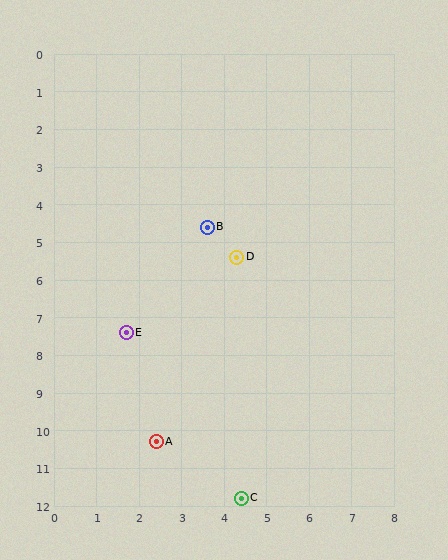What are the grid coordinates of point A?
Point A is at approximately (2.4, 10.3).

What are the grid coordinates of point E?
Point E is at approximately (1.7, 7.4).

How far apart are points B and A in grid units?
Points B and A are about 5.8 grid units apart.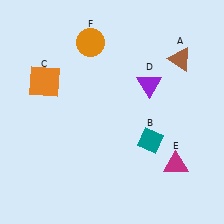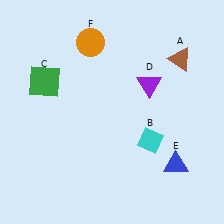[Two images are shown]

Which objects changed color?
B changed from teal to cyan. C changed from orange to green. E changed from magenta to blue.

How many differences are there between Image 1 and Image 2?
There are 3 differences between the two images.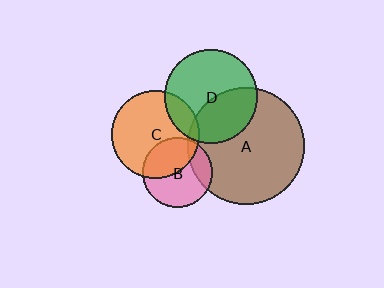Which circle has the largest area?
Circle A (brown).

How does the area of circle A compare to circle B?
Approximately 2.8 times.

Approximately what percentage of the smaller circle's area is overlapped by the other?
Approximately 5%.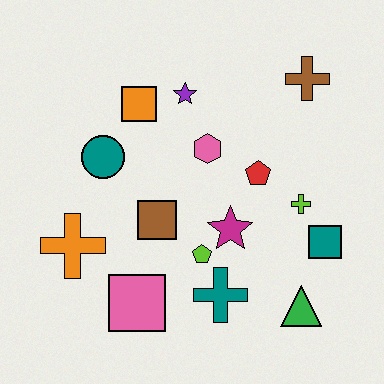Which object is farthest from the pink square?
The brown cross is farthest from the pink square.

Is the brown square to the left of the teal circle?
No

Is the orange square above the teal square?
Yes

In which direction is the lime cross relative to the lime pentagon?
The lime cross is to the right of the lime pentagon.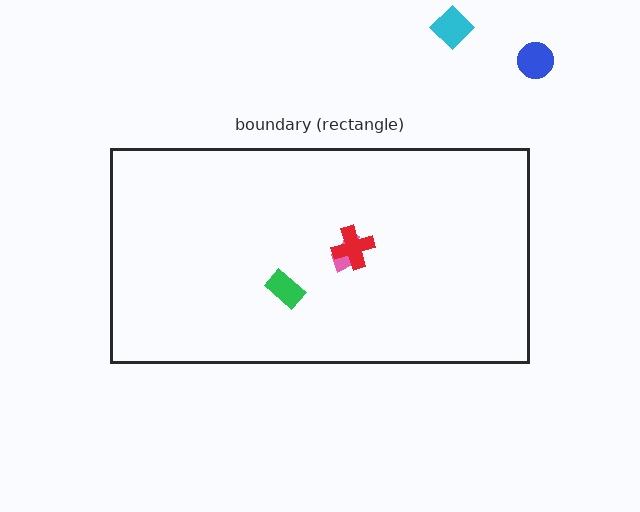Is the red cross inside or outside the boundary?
Inside.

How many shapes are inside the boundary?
3 inside, 2 outside.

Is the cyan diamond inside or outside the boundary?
Outside.